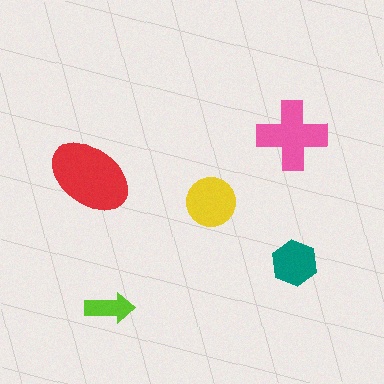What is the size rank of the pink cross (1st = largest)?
2nd.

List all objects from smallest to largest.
The lime arrow, the teal hexagon, the yellow circle, the pink cross, the red ellipse.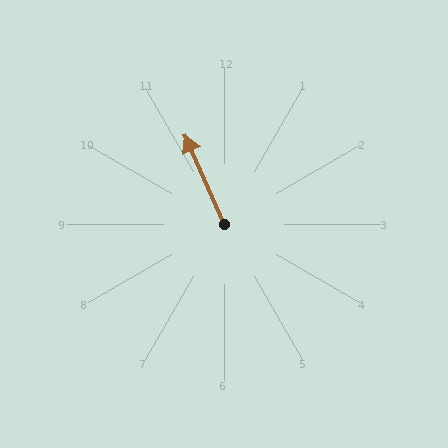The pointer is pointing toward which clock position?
Roughly 11 o'clock.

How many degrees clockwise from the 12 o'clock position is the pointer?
Approximately 336 degrees.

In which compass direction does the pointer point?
Northwest.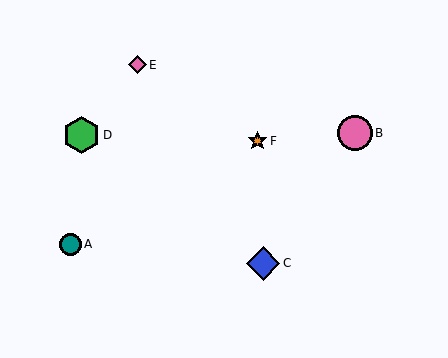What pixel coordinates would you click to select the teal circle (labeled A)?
Click at (70, 244) to select the teal circle A.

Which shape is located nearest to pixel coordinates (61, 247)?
The teal circle (labeled A) at (70, 244) is nearest to that location.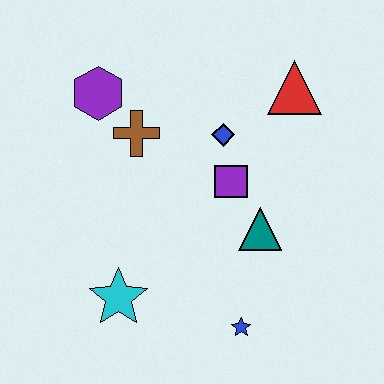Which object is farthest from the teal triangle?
The purple hexagon is farthest from the teal triangle.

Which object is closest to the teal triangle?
The purple square is closest to the teal triangle.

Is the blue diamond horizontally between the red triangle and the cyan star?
Yes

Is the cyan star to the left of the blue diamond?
Yes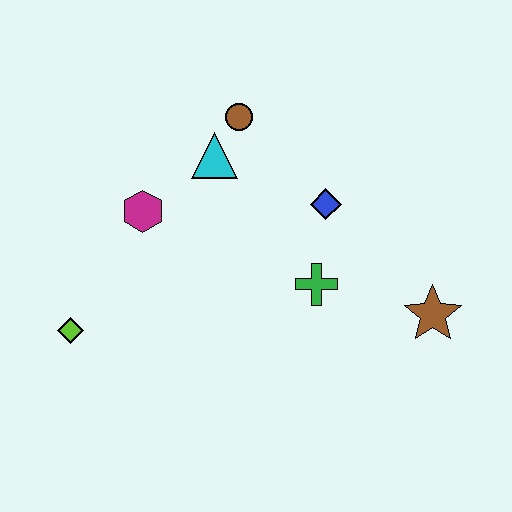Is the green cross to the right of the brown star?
No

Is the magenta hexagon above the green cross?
Yes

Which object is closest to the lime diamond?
The magenta hexagon is closest to the lime diamond.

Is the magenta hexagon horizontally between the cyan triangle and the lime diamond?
Yes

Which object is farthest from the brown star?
The lime diamond is farthest from the brown star.